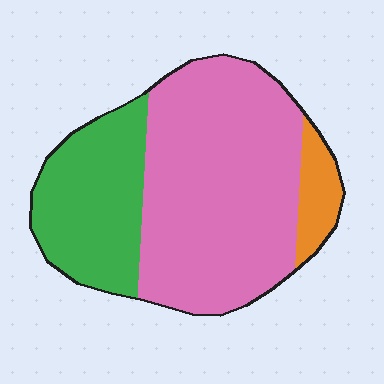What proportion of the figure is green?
Green covers around 30% of the figure.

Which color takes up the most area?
Pink, at roughly 65%.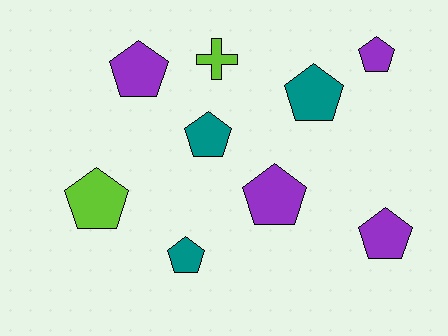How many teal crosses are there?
There are no teal crosses.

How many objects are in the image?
There are 9 objects.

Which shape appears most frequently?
Pentagon, with 8 objects.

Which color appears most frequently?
Purple, with 4 objects.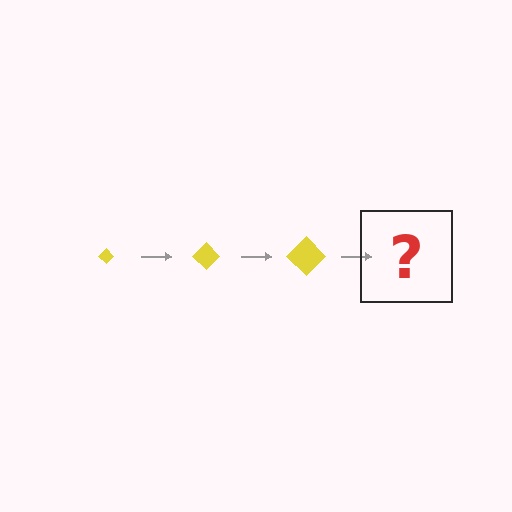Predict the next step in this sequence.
The next step is a yellow diamond, larger than the previous one.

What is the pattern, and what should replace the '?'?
The pattern is that the diamond gets progressively larger each step. The '?' should be a yellow diamond, larger than the previous one.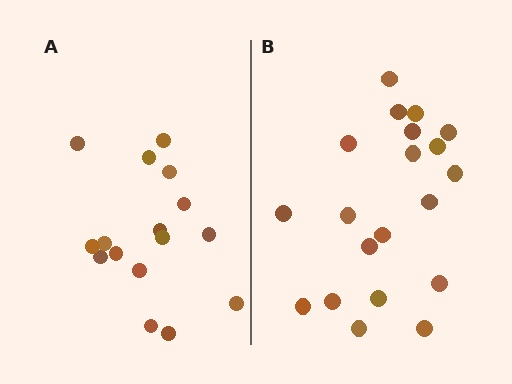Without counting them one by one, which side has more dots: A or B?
Region B (the right region) has more dots.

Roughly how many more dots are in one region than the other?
Region B has about 4 more dots than region A.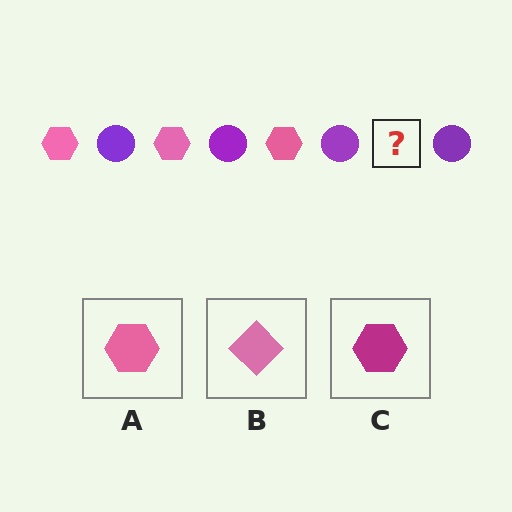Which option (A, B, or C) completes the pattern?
A.